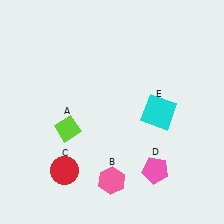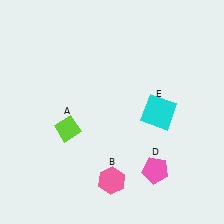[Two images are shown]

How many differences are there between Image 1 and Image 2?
There is 1 difference between the two images.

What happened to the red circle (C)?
The red circle (C) was removed in Image 2. It was in the bottom-left area of Image 1.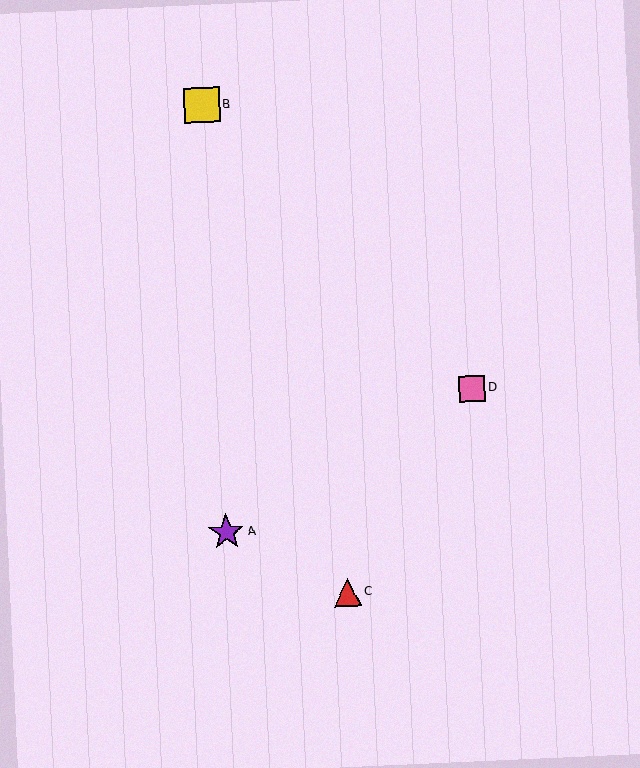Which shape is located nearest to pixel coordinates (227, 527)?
The purple star (labeled A) at (226, 532) is nearest to that location.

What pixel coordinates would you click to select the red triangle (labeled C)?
Click at (347, 592) to select the red triangle C.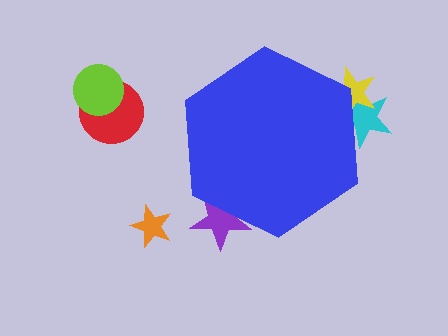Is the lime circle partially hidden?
No, the lime circle is fully visible.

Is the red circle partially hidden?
No, the red circle is fully visible.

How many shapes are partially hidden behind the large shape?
3 shapes are partially hidden.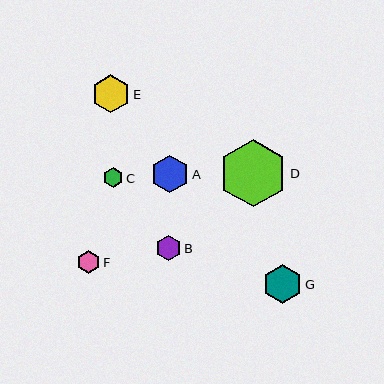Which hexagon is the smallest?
Hexagon C is the smallest with a size of approximately 20 pixels.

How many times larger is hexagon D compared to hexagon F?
Hexagon D is approximately 3.0 times the size of hexagon F.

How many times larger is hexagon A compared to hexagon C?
Hexagon A is approximately 1.9 times the size of hexagon C.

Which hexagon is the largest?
Hexagon D is the largest with a size of approximately 68 pixels.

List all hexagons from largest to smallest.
From largest to smallest: D, G, E, A, B, F, C.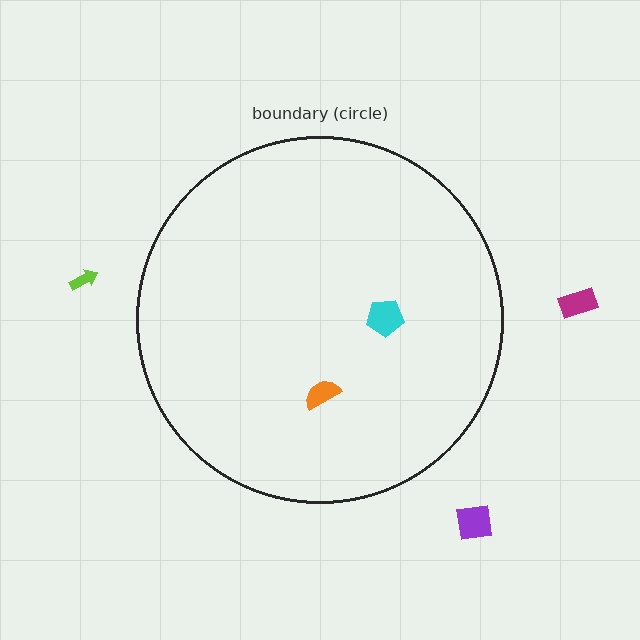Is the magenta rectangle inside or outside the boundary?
Outside.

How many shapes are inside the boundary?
2 inside, 3 outside.